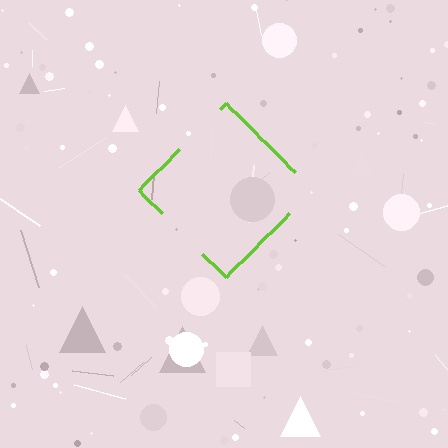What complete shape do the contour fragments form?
The contour fragments form a diamond.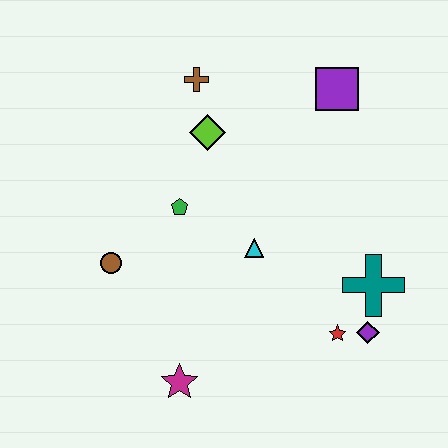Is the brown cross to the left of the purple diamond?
Yes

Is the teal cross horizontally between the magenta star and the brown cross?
No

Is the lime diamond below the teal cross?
No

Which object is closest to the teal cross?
The purple diamond is closest to the teal cross.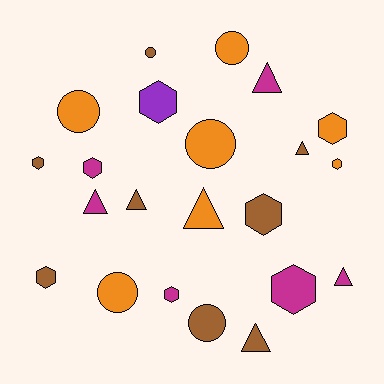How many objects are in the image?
There are 22 objects.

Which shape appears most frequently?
Hexagon, with 9 objects.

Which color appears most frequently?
Brown, with 8 objects.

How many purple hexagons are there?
There is 1 purple hexagon.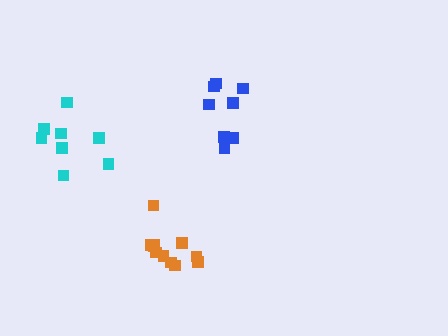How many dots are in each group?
Group 1: 8 dots, Group 2: 11 dots, Group 3: 8 dots (27 total).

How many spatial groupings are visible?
There are 3 spatial groupings.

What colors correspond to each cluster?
The clusters are colored: cyan, orange, blue.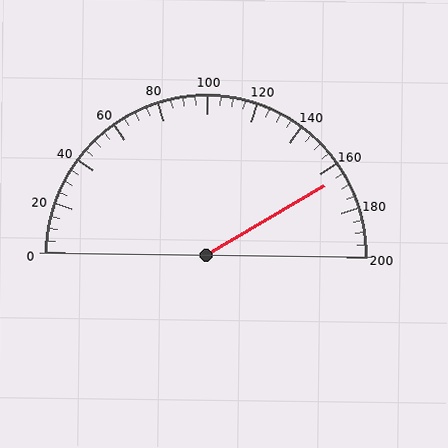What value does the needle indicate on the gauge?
The needle indicates approximately 165.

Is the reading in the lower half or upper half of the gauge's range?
The reading is in the upper half of the range (0 to 200).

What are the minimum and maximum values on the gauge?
The gauge ranges from 0 to 200.